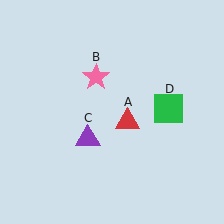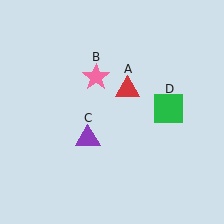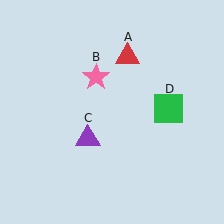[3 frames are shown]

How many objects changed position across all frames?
1 object changed position: red triangle (object A).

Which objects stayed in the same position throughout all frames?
Pink star (object B) and purple triangle (object C) and green square (object D) remained stationary.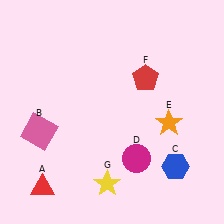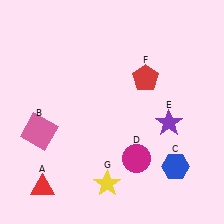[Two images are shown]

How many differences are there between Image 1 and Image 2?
There is 1 difference between the two images.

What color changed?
The star (E) changed from orange in Image 1 to purple in Image 2.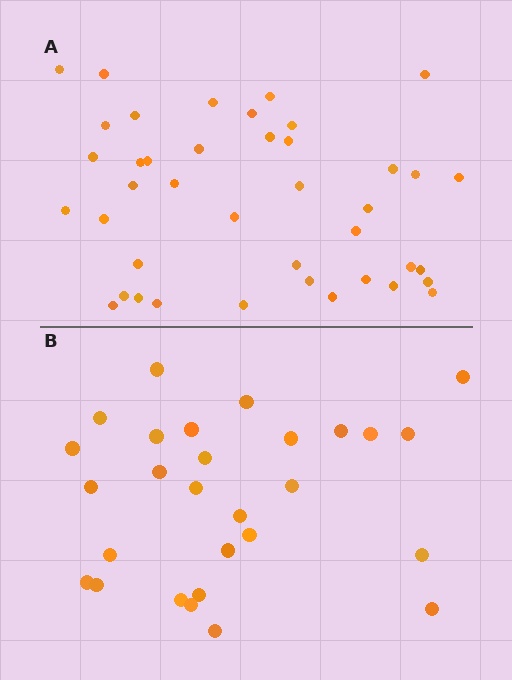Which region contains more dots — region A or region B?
Region A (the top region) has more dots.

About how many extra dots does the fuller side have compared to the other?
Region A has approximately 15 more dots than region B.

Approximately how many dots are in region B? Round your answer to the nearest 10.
About 30 dots. (The exact count is 28, which rounds to 30.)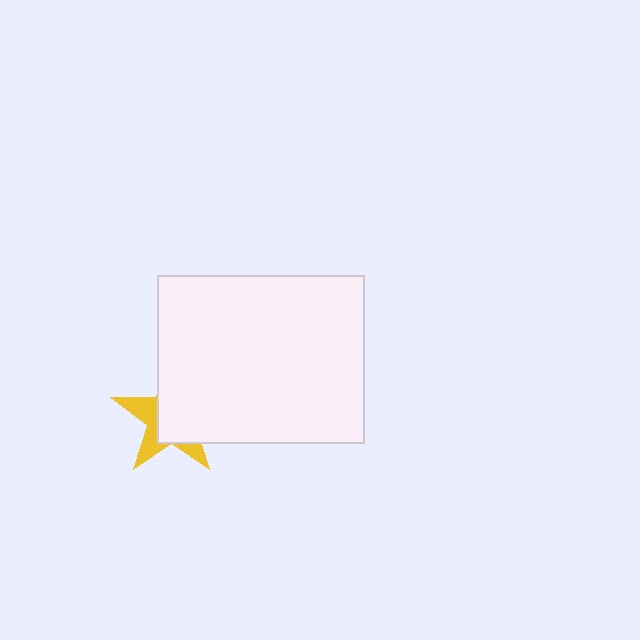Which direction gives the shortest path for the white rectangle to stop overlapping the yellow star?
Moving right gives the shortest separation.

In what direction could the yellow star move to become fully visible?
The yellow star could move left. That would shift it out from behind the white rectangle entirely.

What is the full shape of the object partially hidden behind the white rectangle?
The partially hidden object is a yellow star.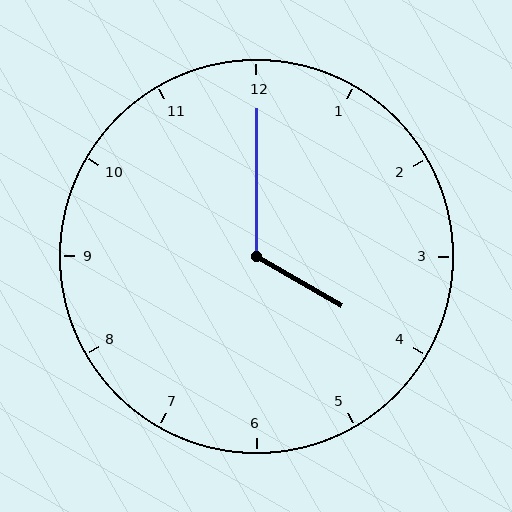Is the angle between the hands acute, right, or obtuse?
It is obtuse.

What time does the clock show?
4:00.